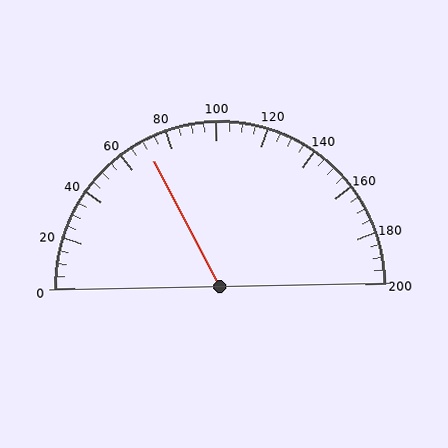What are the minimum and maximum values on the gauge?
The gauge ranges from 0 to 200.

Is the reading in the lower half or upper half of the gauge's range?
The reading is in the lower half of the range (0 to 200).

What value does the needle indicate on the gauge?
The needle indicates approximately 70.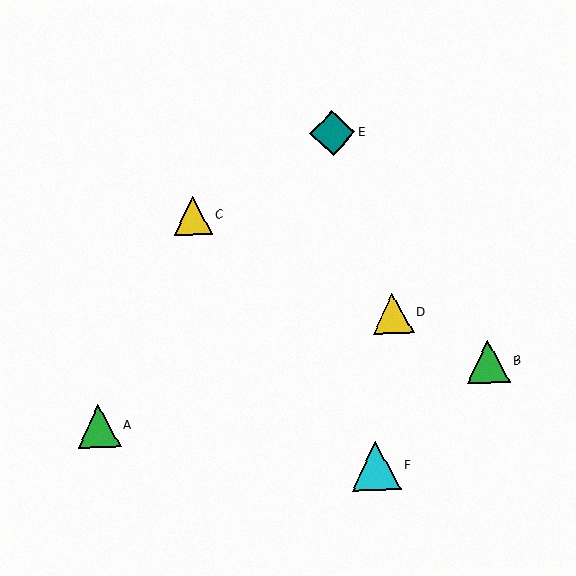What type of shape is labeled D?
Shape D is a yellow triangle.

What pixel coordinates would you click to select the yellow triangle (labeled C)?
Click at (193, 216) to select the yellow triangle C.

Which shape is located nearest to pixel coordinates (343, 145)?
The teal diamond (labeled E) at (333, 133) is nearest to that location.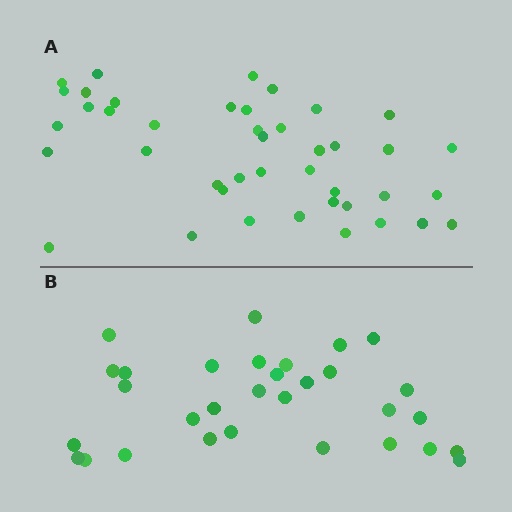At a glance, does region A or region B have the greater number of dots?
Region A (the top region) has more dots.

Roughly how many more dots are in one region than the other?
Region A has roughly 12 or so more dots than region B.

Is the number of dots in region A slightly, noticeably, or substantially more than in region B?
Region A has noticeably more, but not dramatically so. The ratio is roughly 1.4 to 1.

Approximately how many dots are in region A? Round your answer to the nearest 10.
About 40 dots. (The exact count is 42, which rounds to 40.)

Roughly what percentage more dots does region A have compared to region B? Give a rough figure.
About 35% more.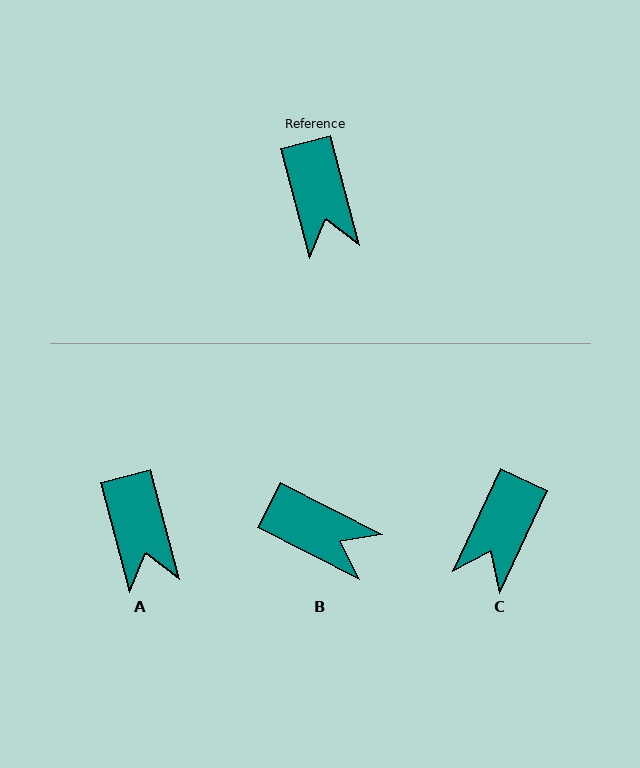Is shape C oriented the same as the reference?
No, it is off by about 40 degrees.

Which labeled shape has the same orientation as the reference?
A.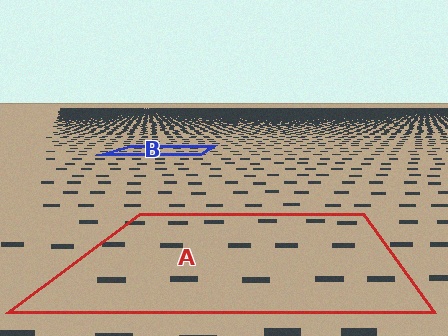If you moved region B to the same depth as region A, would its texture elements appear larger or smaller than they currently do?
They would appear larger. At a closer depth, the same texture elements are projected at a bigger on-screen size.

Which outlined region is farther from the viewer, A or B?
Region B is farther from the viewer — the texture elements inside it appear smaller and more densely packed.